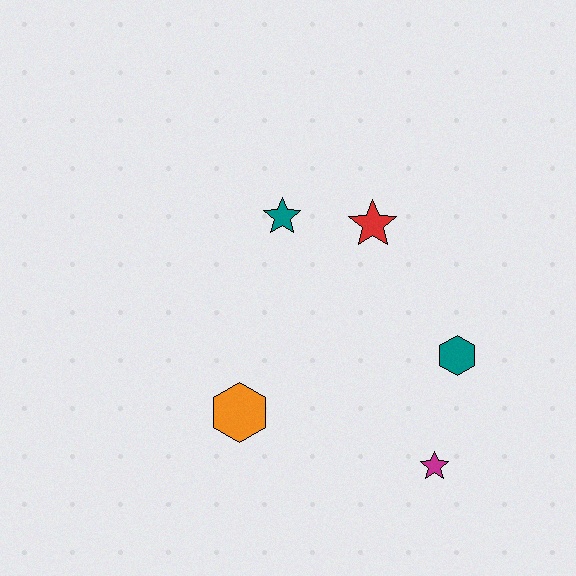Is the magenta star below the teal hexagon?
Yes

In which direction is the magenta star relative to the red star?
The magenta star is below the red star.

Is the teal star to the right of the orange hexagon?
Yes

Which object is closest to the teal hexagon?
The magenta star is closest to the teal hexagon.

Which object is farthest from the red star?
The magenta star is farthest from the red star.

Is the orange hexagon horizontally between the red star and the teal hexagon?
No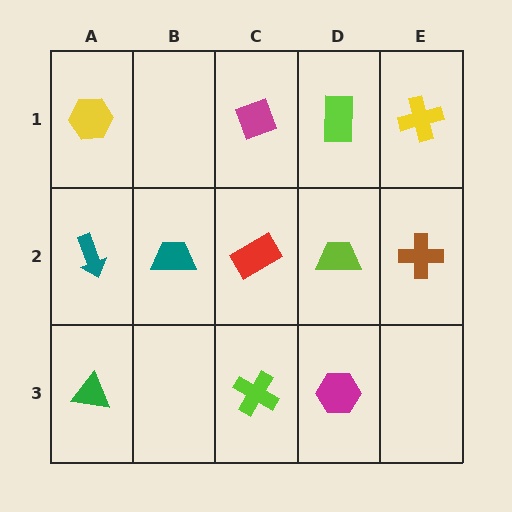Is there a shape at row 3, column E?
No, that cell is empty.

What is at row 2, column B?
A teal trapezoid.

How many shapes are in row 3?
3 shapes.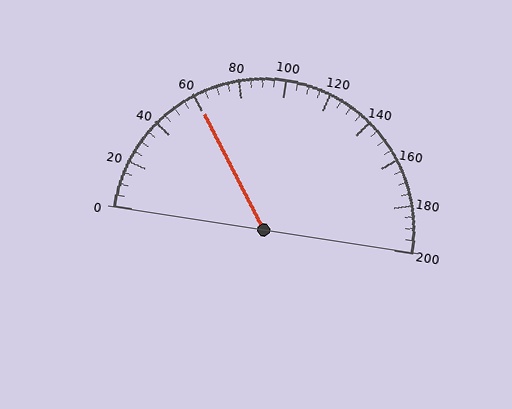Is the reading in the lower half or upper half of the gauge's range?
The reading is in the lower half of the range (0 to 200).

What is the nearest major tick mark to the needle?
The nearest major tick mark is 60.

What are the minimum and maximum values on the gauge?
The gauge ranges from 0 to 200.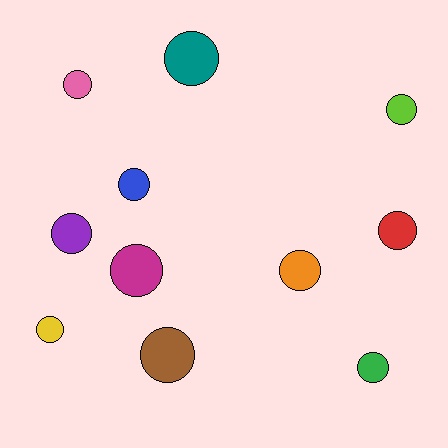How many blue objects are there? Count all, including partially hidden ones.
There is 1 blue object.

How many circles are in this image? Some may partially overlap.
There are 11 circles.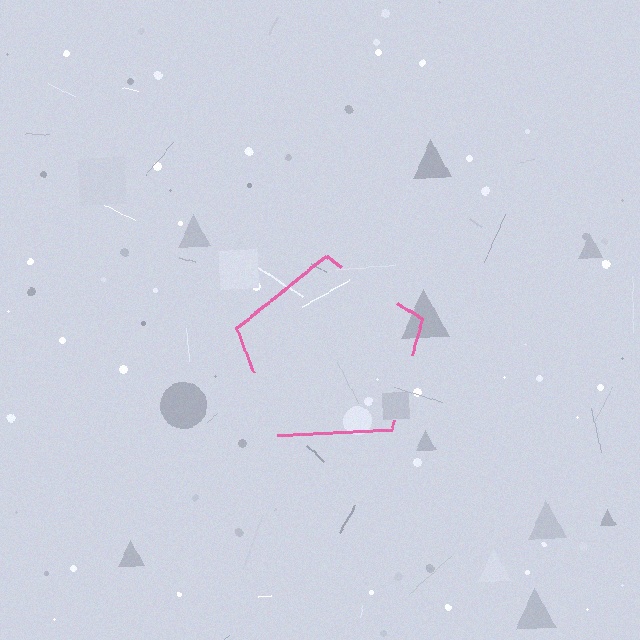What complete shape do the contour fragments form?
The contour fragments form a pentagon.